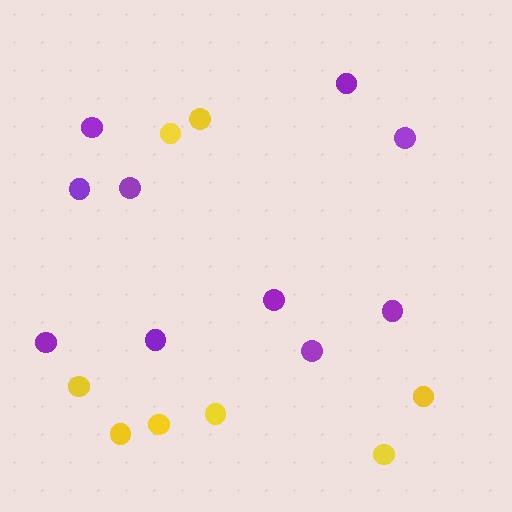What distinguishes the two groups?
There are 2 groups: one group of yellow circles (8) and one group of purple circles (10).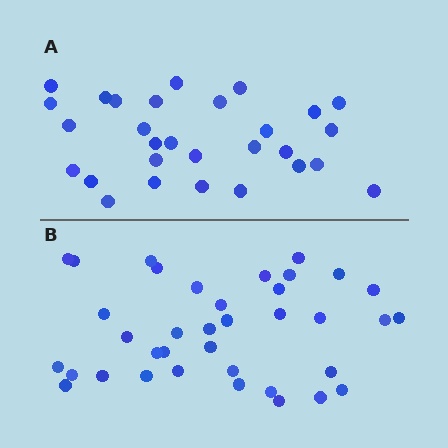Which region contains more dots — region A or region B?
Region B (the bottom region) has more dots.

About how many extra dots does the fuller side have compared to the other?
Region B has roughly 8 or so more dots than region A.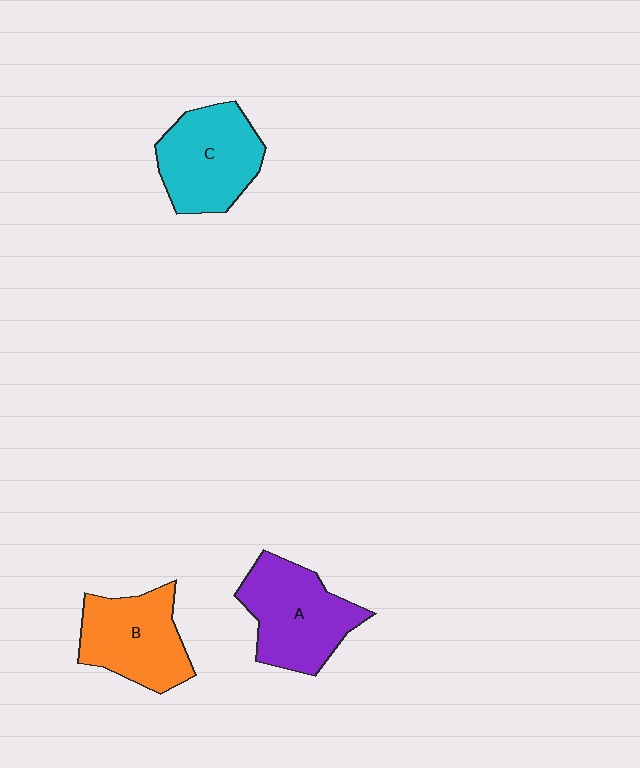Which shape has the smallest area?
Shape B (orange).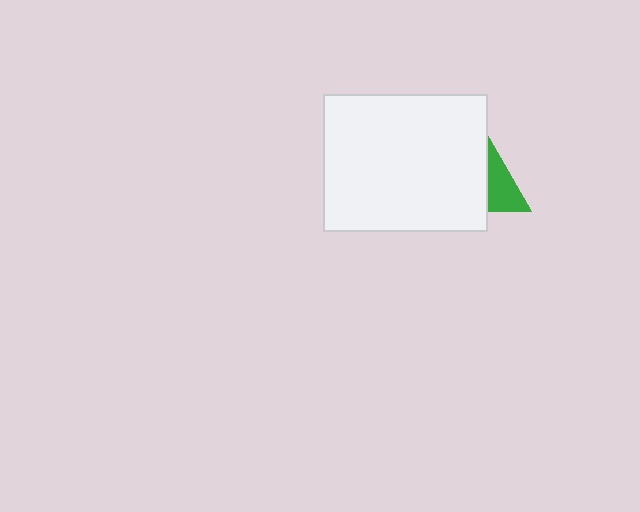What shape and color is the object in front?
The object in front is a white rectangle.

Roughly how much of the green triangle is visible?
About half of it is visible (roughly 46%).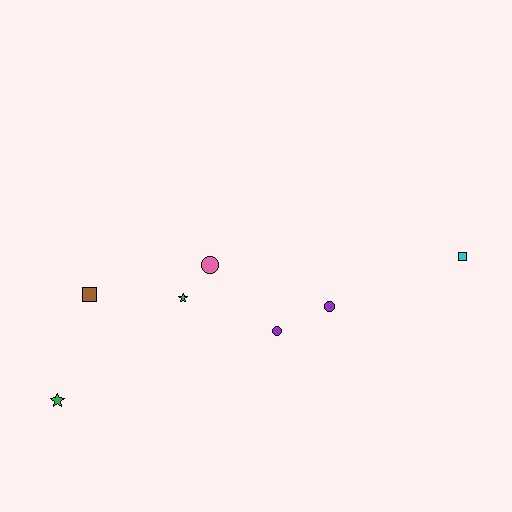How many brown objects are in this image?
There is 1 brown object.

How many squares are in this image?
There are 2 squares.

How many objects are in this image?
There are 7 objects.